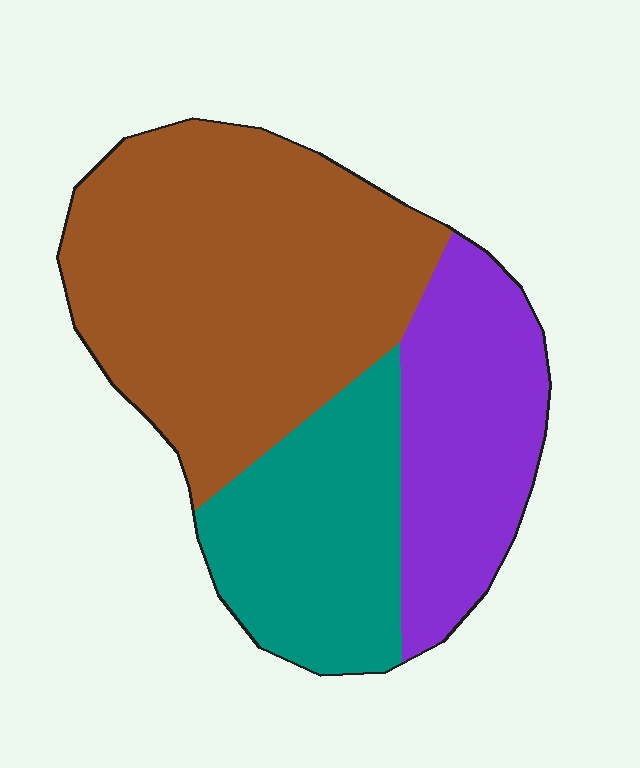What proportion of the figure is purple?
Purple covers roughly 25% of the figure.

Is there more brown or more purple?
Brown.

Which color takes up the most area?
Brown, at roughly 50%.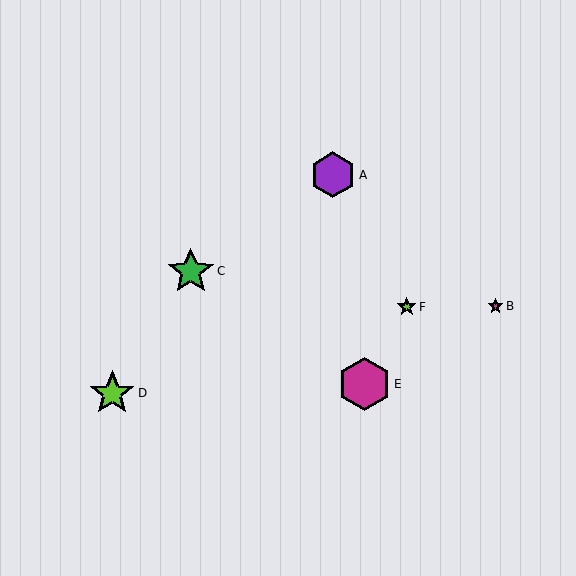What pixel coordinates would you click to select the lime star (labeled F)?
Click at (407, 307) to select the lime star F.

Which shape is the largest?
The magenta hexagon (labeled E) is the largest.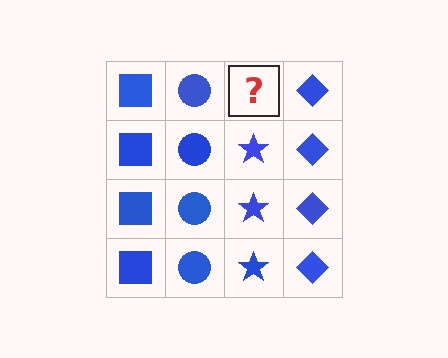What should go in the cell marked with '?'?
The missing cell should contain a blue star.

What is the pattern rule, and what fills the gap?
The rule is that each column has a consistent shape. The gap should be filled with a blue star.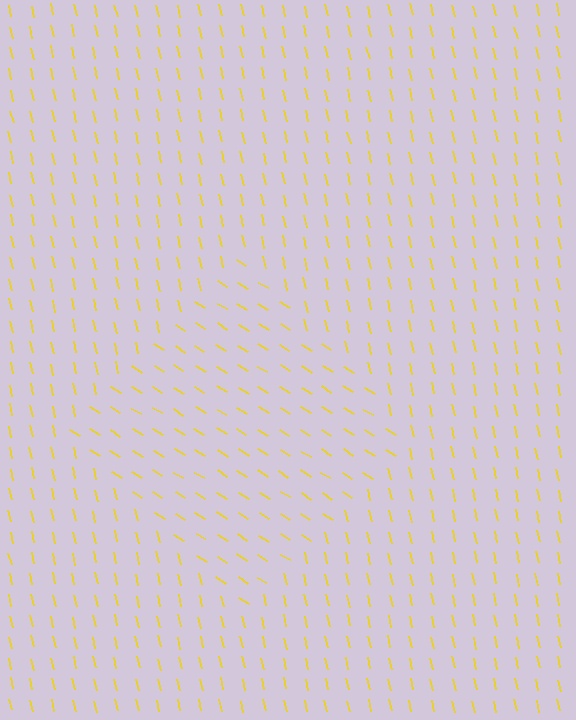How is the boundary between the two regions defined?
The boundary is defined purely by a change in line orientation (approximately 45 degrees difference). All lines are the same color and thickness.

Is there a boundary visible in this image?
Yes, there is a texture boundary formed by a change in line orientation.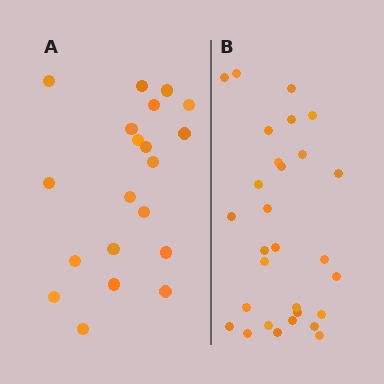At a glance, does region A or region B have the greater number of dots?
Region B (the right region) has more dots.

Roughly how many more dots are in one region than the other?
Region B has roughly 8 or so more dots than region A.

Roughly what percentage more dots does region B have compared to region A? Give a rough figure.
About 45% more.